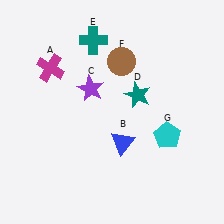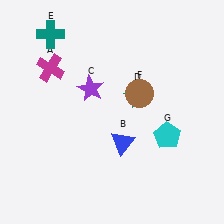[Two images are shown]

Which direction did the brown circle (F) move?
The brown circle (F) moved down.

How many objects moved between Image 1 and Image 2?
2 objects moved between the two images.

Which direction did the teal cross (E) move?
The teal cross (E) moved left.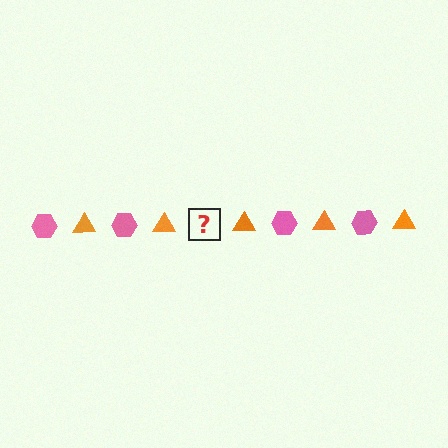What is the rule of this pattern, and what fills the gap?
The rule is that the pattern alternates between pink hexagon and orange triangle. The gap should be filled with a pink hexagon.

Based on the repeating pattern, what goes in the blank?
The blank should be a pink hexagon.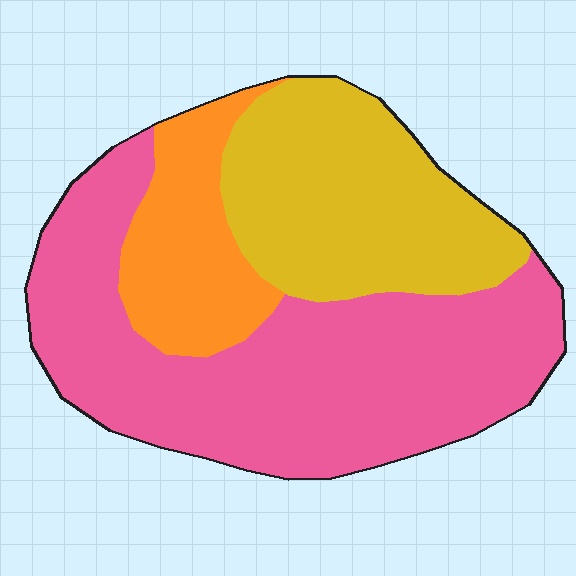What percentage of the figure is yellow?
Yellow covers 30% of the figure.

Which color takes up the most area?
Pink, at roughly 55%.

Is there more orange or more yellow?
Yellow.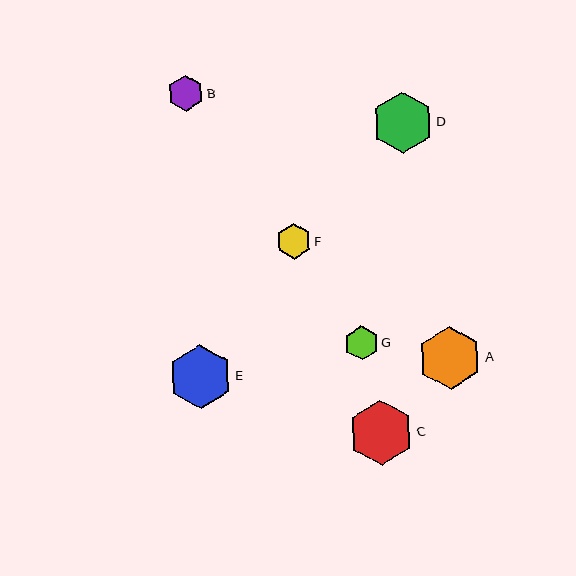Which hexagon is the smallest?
Hexagon G is the smallest with a size of approximately 35 pixels.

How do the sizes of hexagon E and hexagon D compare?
Hexagon E and hexagon D are approximately the same size.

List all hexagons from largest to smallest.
From largest to smallest: C, E, A, D, B, F, G.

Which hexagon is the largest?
Hexagon C is the largest with a size of approximately 65 pixels.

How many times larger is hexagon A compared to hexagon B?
Hexagon A is approximately 1.8 times the size of hexagon B.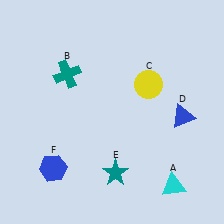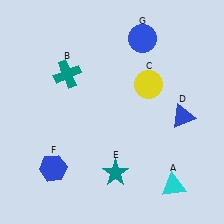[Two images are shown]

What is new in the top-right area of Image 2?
A blue circle (G) was added in the top-right area of Image 2.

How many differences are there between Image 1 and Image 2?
There is 1 difference between the two images.